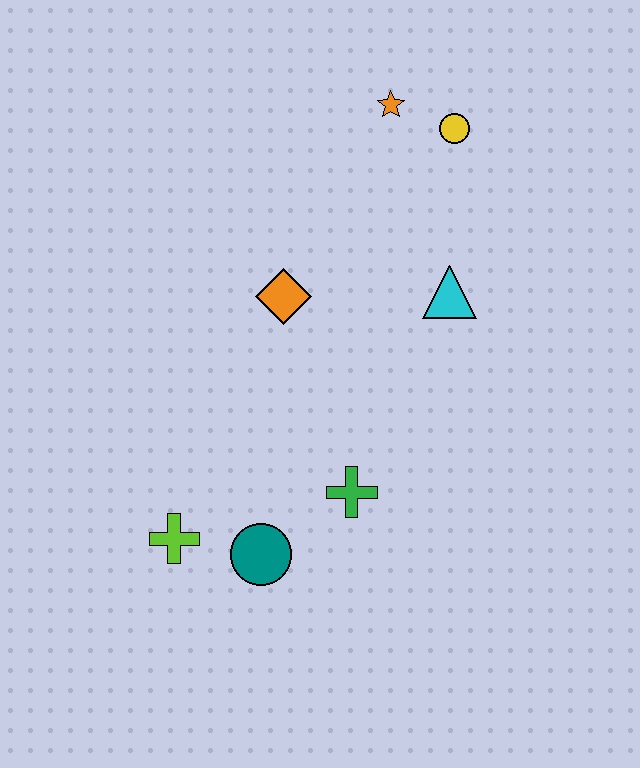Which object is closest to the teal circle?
The lime cross is closest to the teal circle.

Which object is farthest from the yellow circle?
The lime cross is farthest from the yellow circle.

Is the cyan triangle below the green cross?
No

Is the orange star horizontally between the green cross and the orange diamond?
No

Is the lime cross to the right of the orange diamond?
No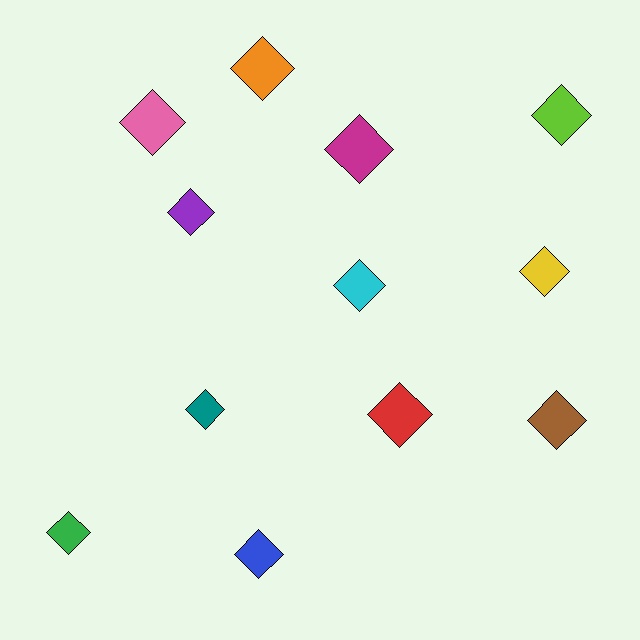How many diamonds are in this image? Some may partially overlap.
There are 12 diamonds.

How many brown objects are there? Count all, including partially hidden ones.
There is 1 brown object.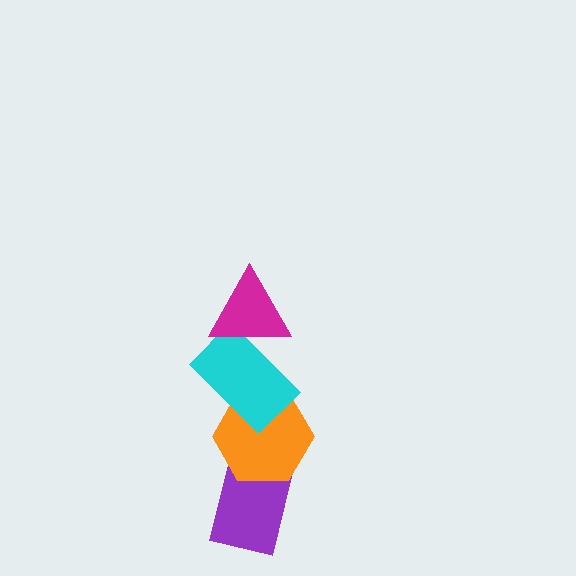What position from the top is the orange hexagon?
The orange hexagon is 3rd from the top.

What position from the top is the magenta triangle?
The magenta triangle is 1st from the top.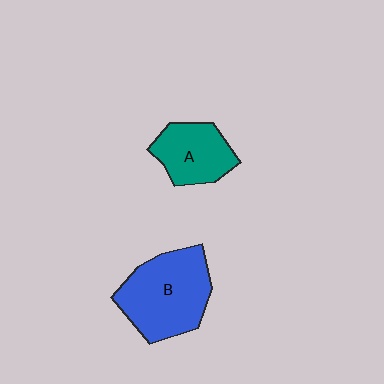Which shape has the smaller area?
Shape A (teal).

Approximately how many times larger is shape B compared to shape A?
Approximately 1.6 times.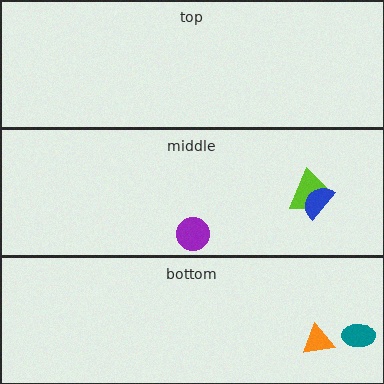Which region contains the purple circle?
The middle region.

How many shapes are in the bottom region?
2.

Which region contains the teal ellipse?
The bottom region.